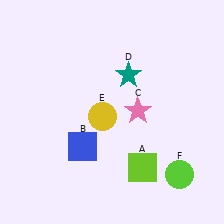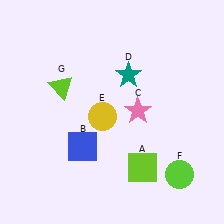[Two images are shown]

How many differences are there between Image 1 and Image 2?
There is 1 difference between the two images.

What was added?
A lime triangle (G) was added in Image 2.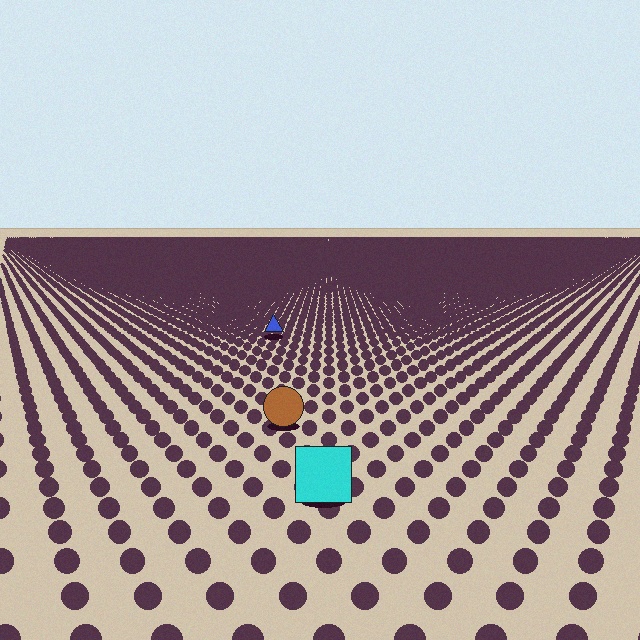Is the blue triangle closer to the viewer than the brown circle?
No. The brown circle is closer — you can tell from the texture gradient: the ground texture is coarser near it.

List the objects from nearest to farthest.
From nearest to farthest: the cyan square, the brown circle, the blue triangle.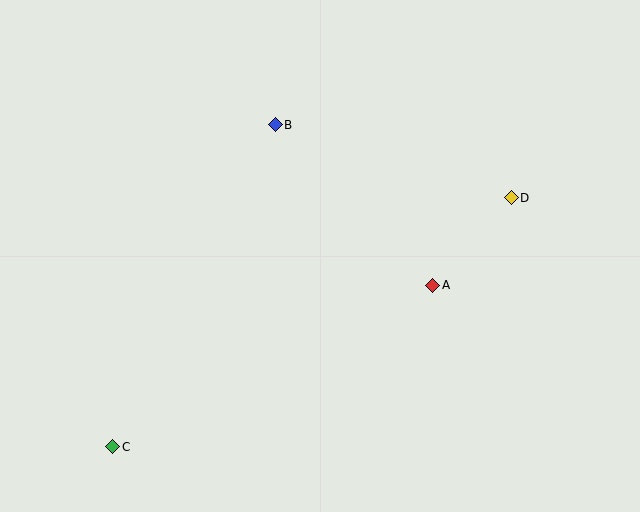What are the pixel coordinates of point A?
Point A is at (433, 285).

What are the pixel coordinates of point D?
Point D is at (511, 198).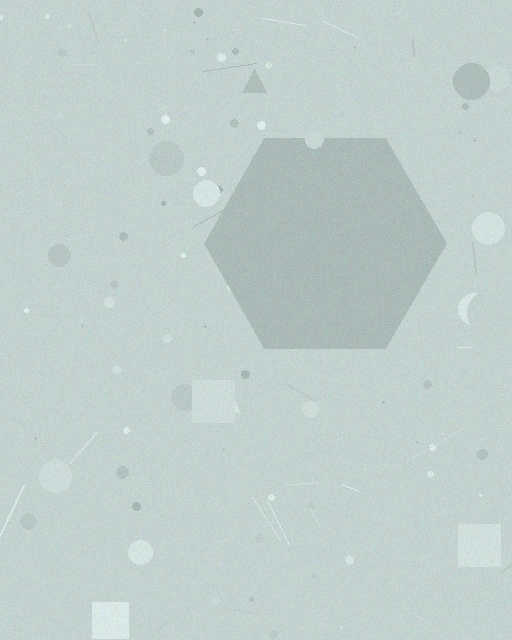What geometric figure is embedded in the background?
A hexagon is embedded in the background.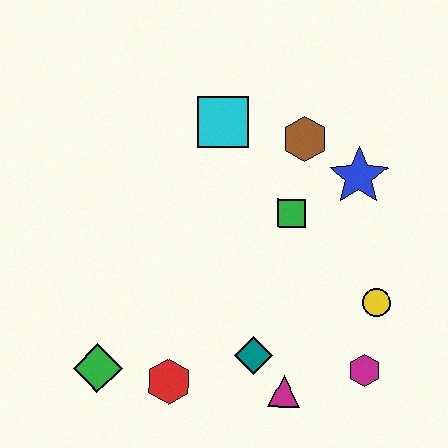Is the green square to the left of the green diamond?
No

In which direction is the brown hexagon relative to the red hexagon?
The brown hexagon is above the red hexagon.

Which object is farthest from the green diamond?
The blue star is farthest from the green diamond.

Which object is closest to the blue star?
The brown hexagon is closest to the blue star.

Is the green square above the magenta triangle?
Yes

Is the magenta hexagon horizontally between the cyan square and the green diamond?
No